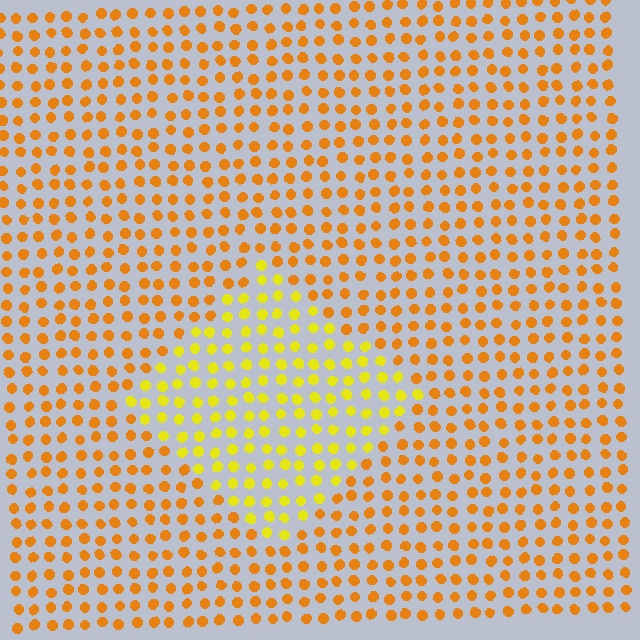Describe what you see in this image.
The image is filled with small orange elements in a uniform arrangement. A diamond-shaped region is visible where the elements are tinted to a slightly different hue, forming a subtle color boundary.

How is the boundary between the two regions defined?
The boundary is defined purely by a slight shift in hue (about 30 degrees). Spacing, size, and orientation are identical on both sides.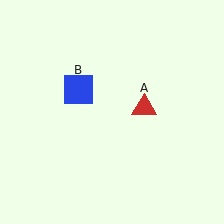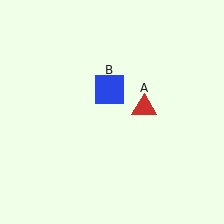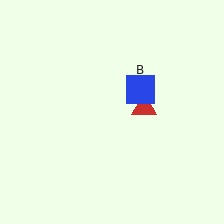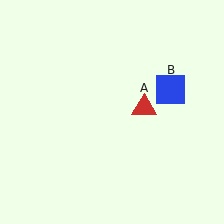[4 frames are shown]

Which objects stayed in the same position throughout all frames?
Red triangle (object A) remained stationary.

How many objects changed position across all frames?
1 object changed position: blue square (object B).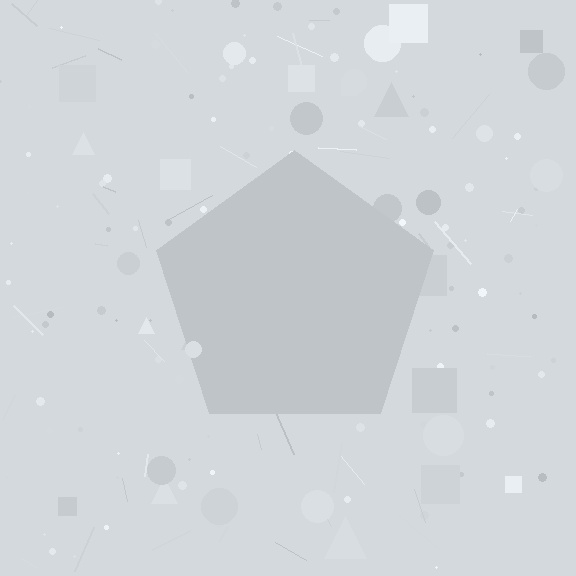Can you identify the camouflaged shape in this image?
The camouflaged shape is a pentagon.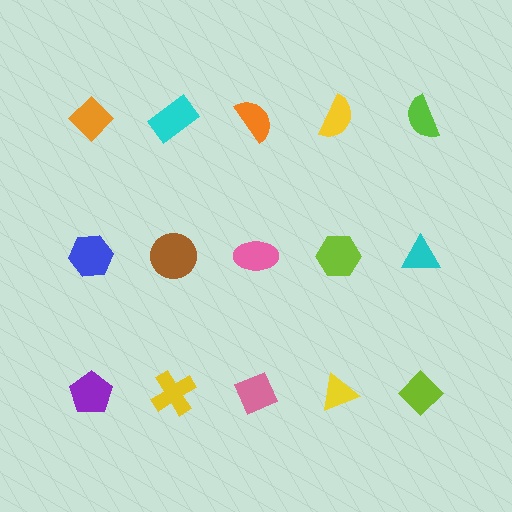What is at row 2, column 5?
A cyan triangle.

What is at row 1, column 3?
An orange semicircle.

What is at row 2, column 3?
A pink ellipse.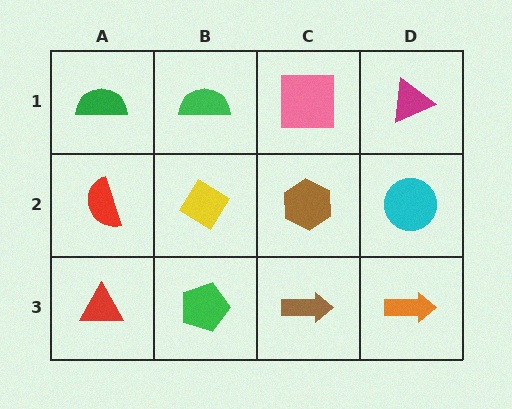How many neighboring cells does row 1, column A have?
2.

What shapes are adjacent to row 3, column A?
A red semicircle (row 2, column A), a green pentagon (row 3, column B).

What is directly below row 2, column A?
A red triangle.